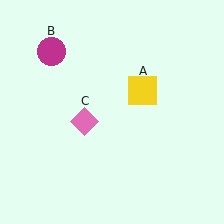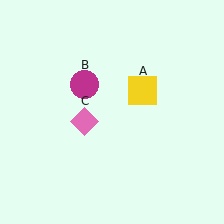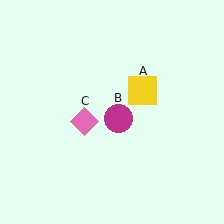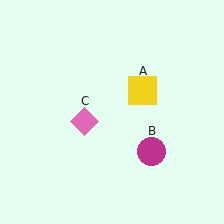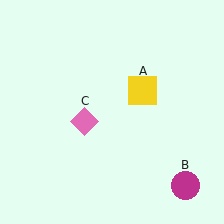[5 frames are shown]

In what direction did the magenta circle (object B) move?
The magenta circle (object B) moved down and to the right.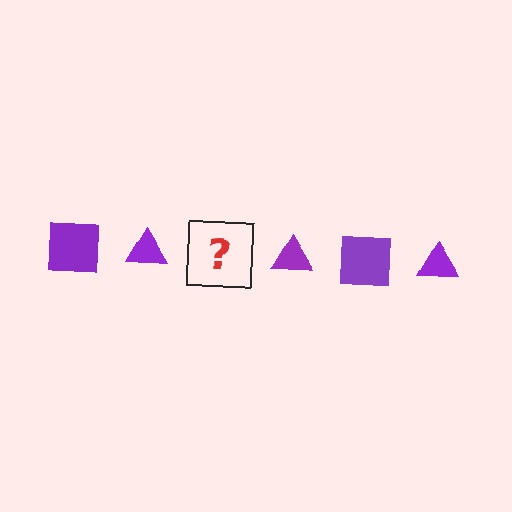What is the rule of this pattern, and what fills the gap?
The rule is that the pattern cycles through square, triangle shapes in purple. The gap should be filled with a purple square.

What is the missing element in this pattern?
The missing element is a purple square.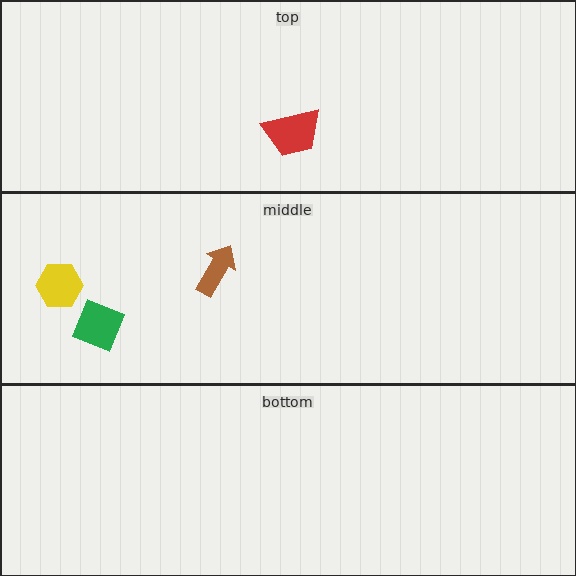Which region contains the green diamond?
The middle region.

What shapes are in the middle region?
The green diamond, the yellow hexagon, the brown arrow.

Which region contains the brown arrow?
The middle region.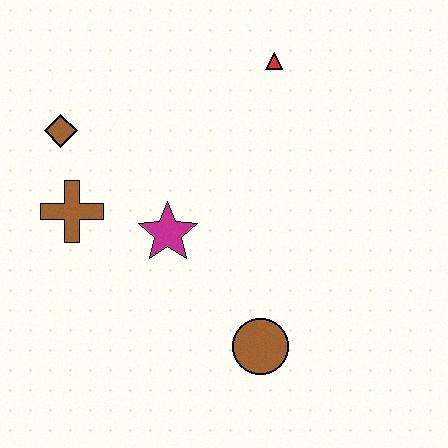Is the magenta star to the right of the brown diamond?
Yes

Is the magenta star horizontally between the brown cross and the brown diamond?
No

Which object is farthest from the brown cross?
The red triangle is farthest from the brown cross.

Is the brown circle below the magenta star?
Yes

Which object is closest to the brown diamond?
The brown cross is closest to the brown diamond.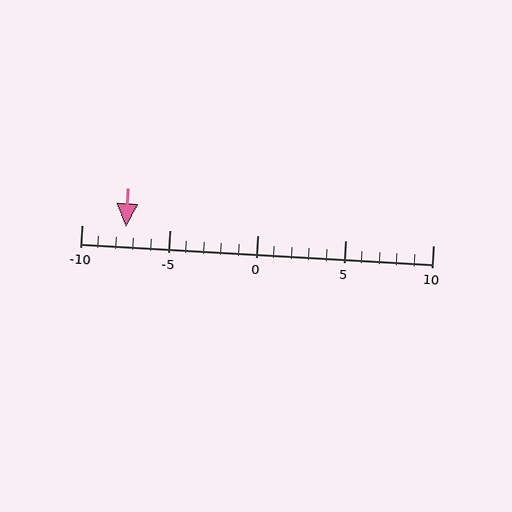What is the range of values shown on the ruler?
The ruler shows values from -10 to 10.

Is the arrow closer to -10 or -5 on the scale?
The arrow is closer to -5.